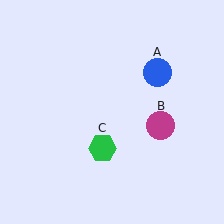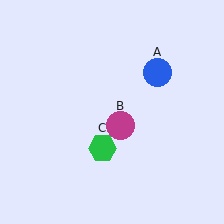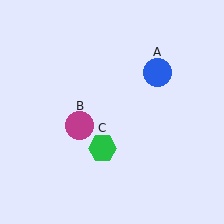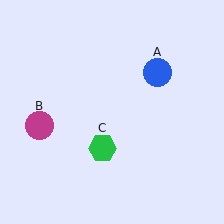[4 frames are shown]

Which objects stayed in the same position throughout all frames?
Blue circle (object A) and green hexagon (object C) remained stationary.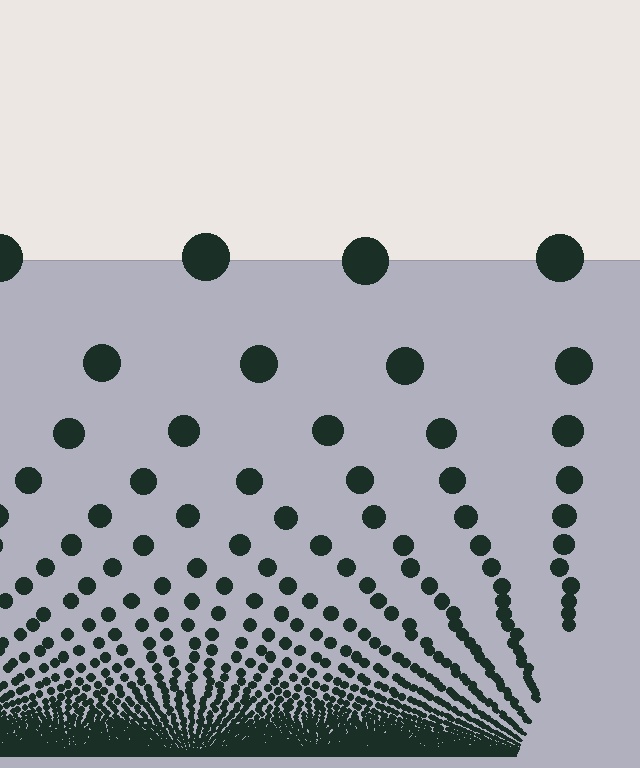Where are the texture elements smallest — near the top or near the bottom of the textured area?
Near the bottom.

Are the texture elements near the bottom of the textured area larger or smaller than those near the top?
Smaller. The gradient is inverted — elements near the bottom are smaller and denser.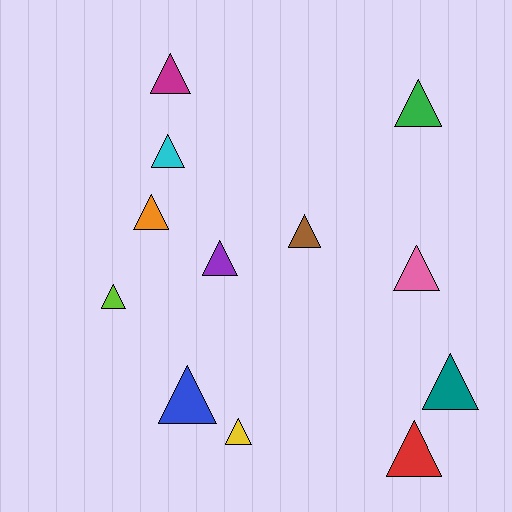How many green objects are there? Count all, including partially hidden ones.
There is 1 green object.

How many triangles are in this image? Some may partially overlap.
There are 12 triangles.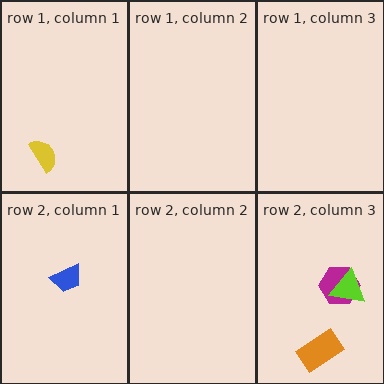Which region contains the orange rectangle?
The row 2, column 3 region.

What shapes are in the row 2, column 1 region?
The blue trapezoid.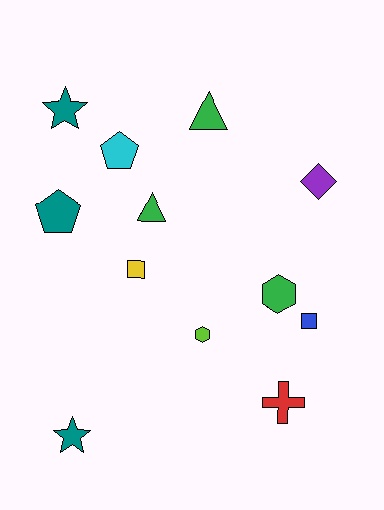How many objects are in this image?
There are 12 objects.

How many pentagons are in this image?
There are 2 pentagons.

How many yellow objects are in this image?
There is 1 yellow object.